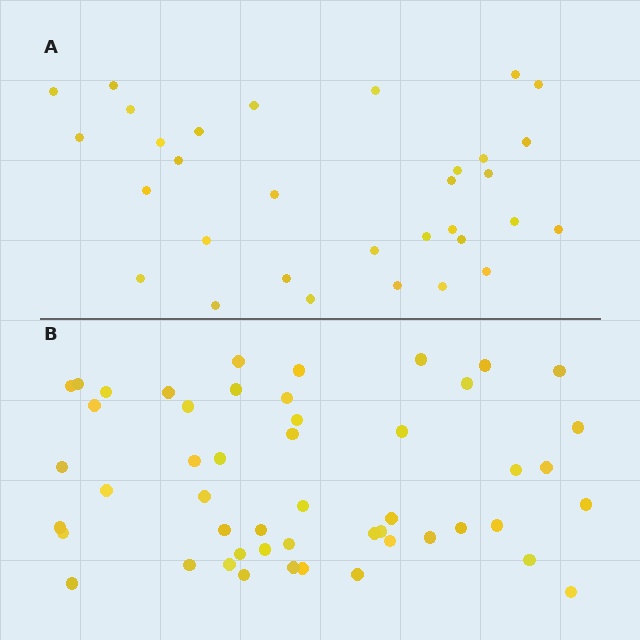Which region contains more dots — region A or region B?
Region B (the bottom region) has more dots.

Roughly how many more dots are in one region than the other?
Region B has approximately 20 more dots than region A.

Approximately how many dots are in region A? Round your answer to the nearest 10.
About 30 dots. (The exact count is 32, which rounds to 30.)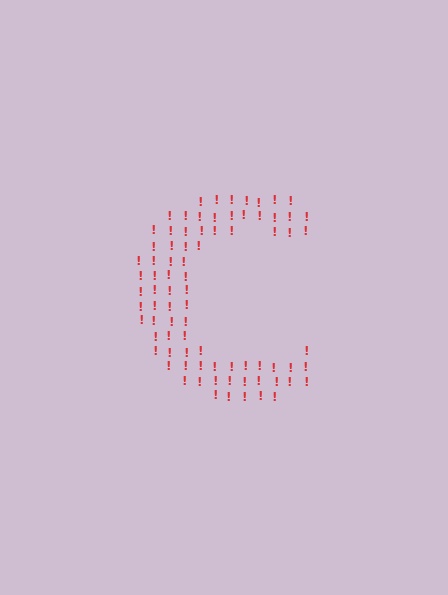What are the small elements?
The small elements are exclamation marks.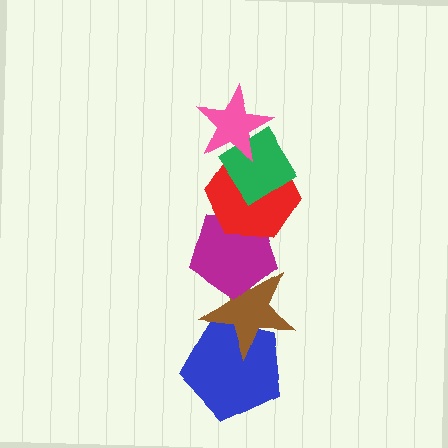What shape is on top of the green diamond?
The pink star is on top of the green diamond.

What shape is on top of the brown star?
The magenta pentagon is on top of the brown star.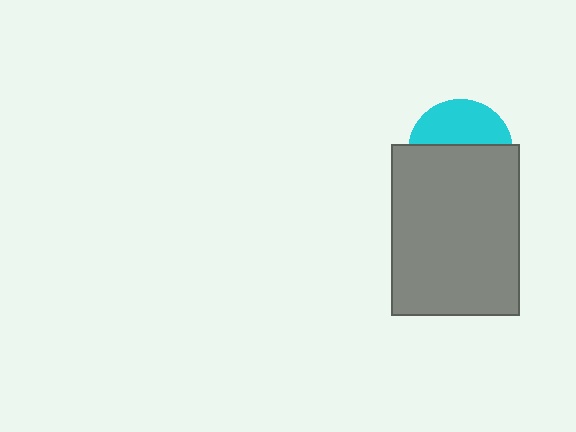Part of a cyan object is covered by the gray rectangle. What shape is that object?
It is a circle.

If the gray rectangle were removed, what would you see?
You would see the complete cyan circle.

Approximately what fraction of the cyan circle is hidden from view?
Roughly 59% of the cyan circle is hidden behind the gray rectangle.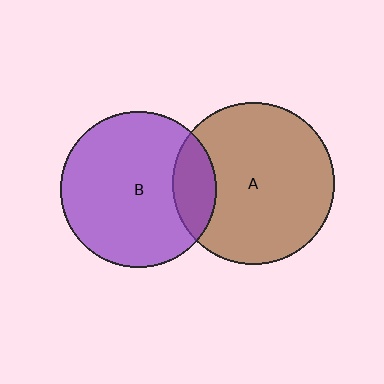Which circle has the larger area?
Circle A (brown).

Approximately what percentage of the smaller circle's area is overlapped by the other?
Approximately 20%.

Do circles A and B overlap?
Yes.